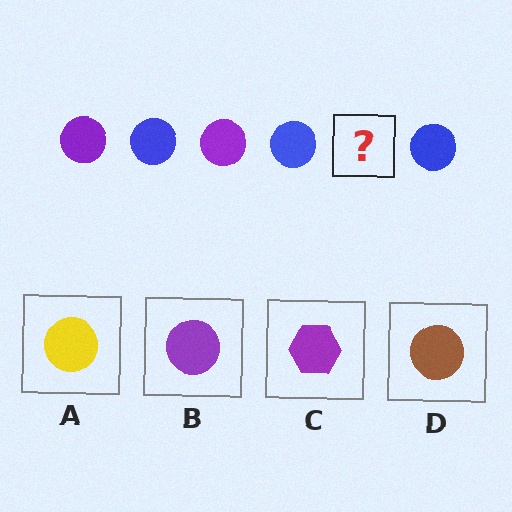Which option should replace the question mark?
Option B.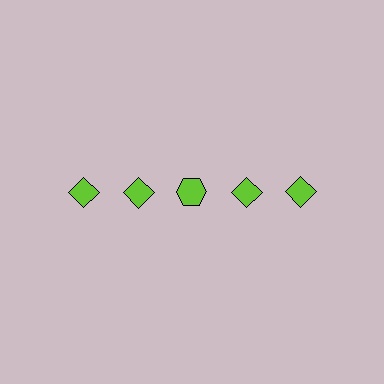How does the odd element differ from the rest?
It has a different shape: hexagon instead of diamond.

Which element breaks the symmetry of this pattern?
The lime hexagon in the top row, center column breaks the symmetry. All other shapes are lime diamonds.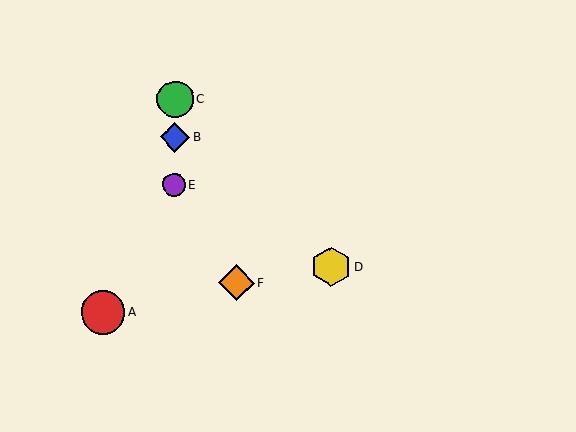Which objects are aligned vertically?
Objects B, C, E are aligned vertically.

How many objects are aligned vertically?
3 objects (B, C, E) are aligned vertically.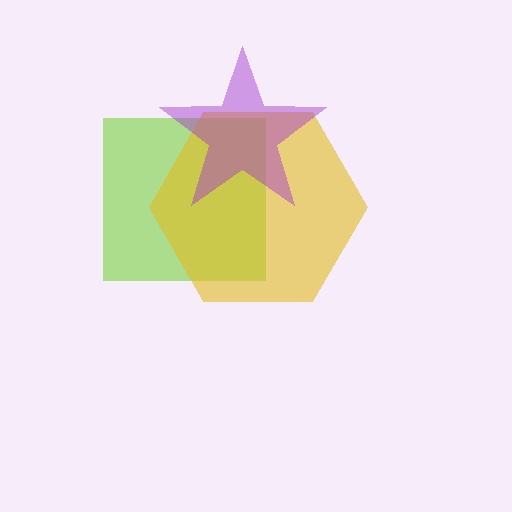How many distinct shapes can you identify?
There are 3 distinct shapes: a lime square, a yellow hexagon, a purple star.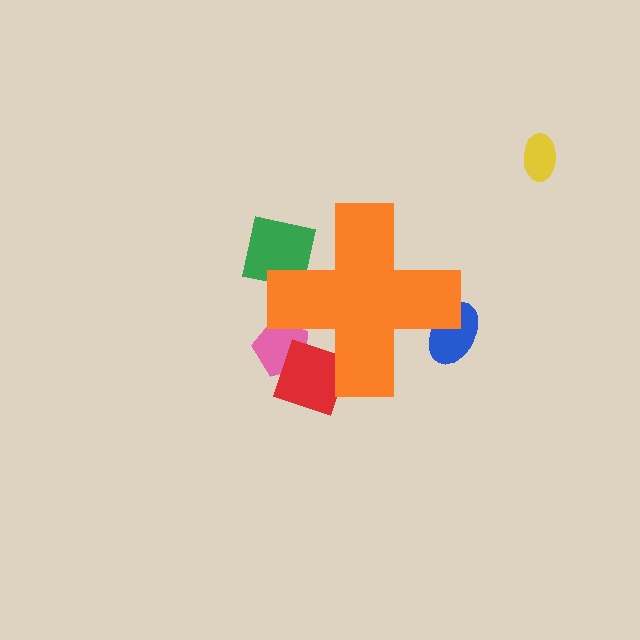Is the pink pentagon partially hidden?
Yes, the pink pentagon is partially hidden behind the orange cross.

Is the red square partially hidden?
Yes, the red square is partially hidden behind the orange cross.